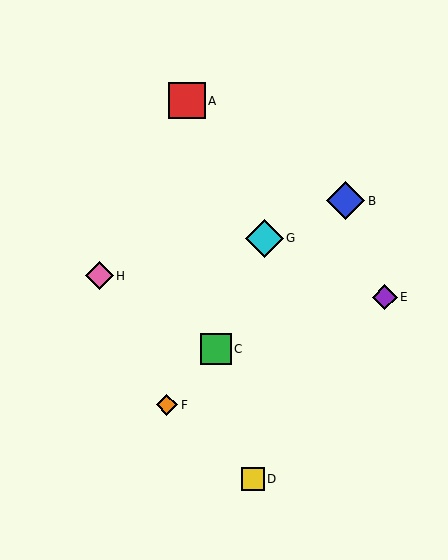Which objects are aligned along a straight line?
Objects B, C, F are aligned along a straight line.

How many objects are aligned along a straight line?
3 objects (B, C, F) are aligned along a straight line.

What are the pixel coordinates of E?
Object E is at (385, 297).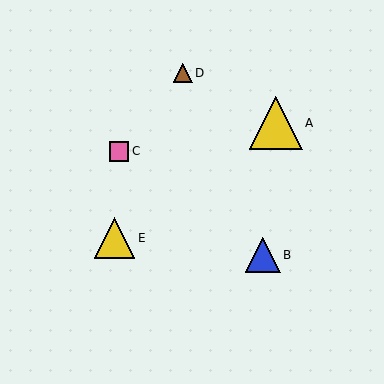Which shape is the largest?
The yellow triangle (labeled A) is the largest.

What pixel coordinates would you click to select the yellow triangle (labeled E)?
Click at (115, 238) to select the yellow triangle E.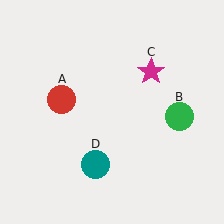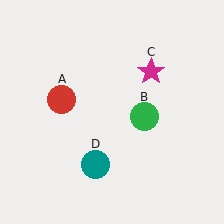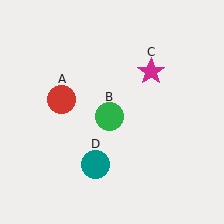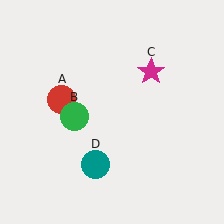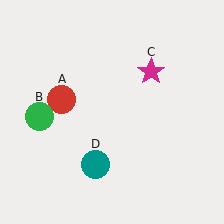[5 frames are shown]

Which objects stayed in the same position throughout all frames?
Red circle (object A) and magenta star (object C) and teal circle (object D) remained stationary.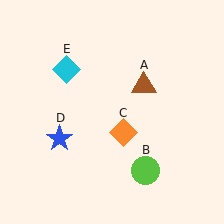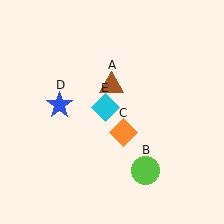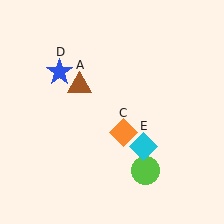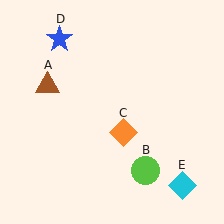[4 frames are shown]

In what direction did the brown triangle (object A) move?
The brown triangle (object A) moved left.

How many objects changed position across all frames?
3 objects changed position: brown triangle (object A), blue star (object D), cyan diamond (object E).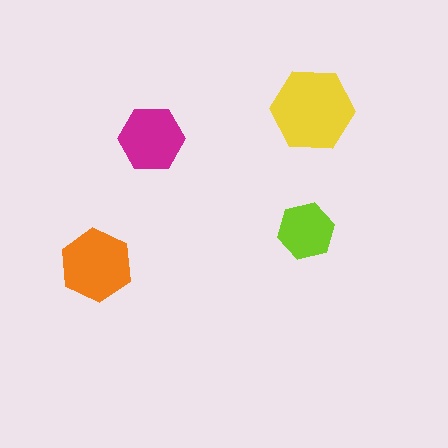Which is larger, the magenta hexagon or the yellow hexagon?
The yellow one.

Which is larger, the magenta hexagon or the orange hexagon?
The orange one.